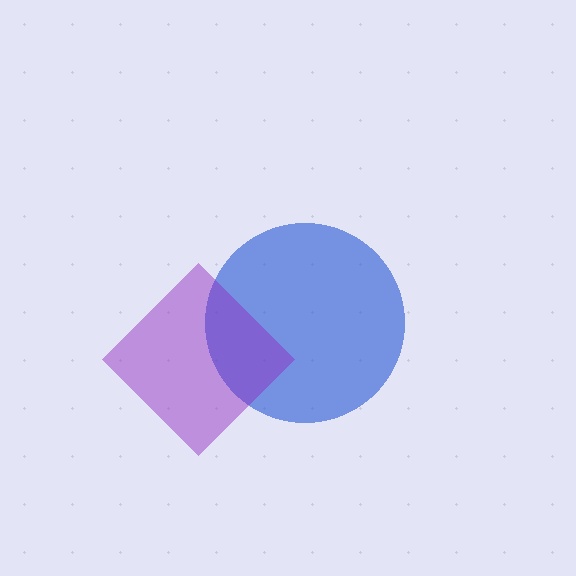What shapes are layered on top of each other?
The layered shapes are: a blue circle, a purple diamond.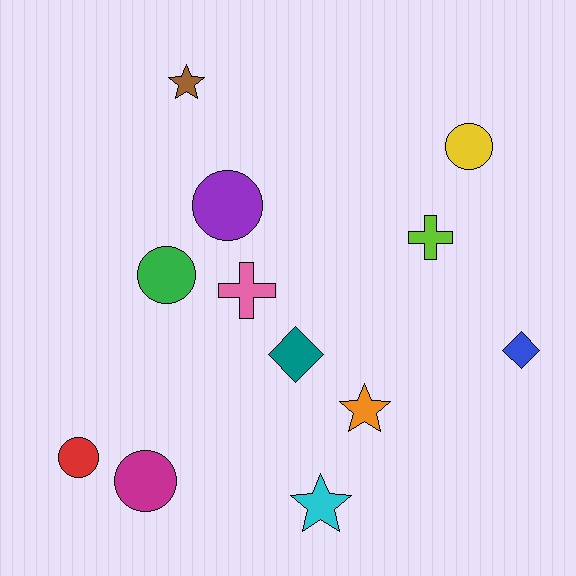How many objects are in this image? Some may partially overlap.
There are 12 objects.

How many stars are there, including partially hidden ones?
There are 3 stars.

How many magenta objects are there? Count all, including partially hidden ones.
There is 1 magenta object.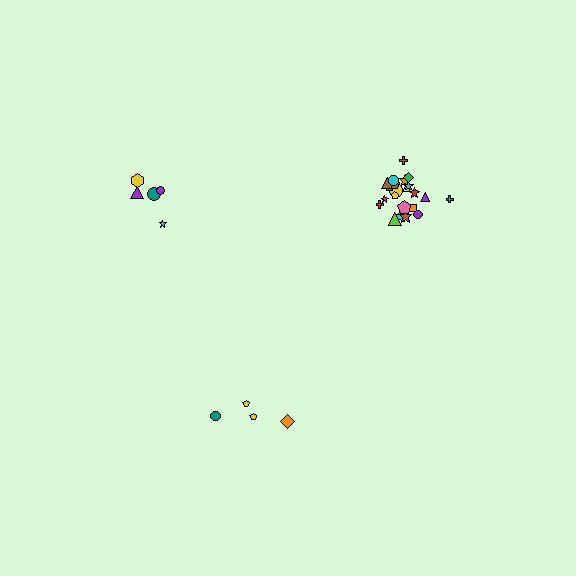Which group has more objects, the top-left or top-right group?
The top-right group.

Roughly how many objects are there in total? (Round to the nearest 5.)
Roughly 30 objects in total.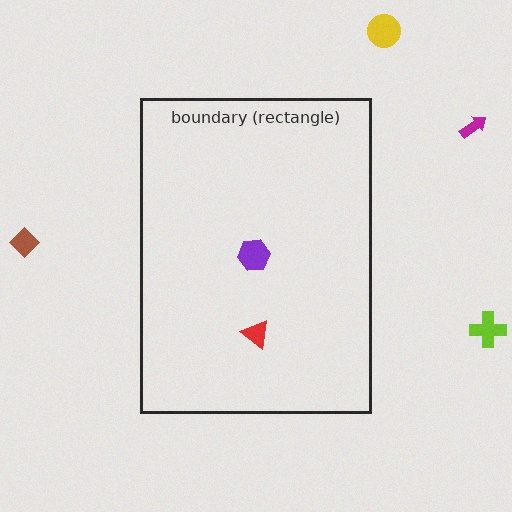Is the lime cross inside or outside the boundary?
Outside.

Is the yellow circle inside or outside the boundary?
Outside.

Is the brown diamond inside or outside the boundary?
Outside.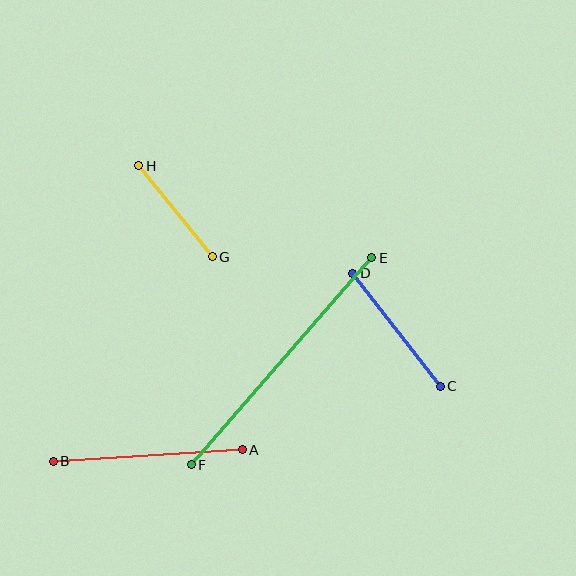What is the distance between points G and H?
The distance is approximately 117 pixels.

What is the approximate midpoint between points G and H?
The midpoint is at approximately (176, 211) pixels.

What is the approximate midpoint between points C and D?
The midpoint is at approximately (396, 330) pixels.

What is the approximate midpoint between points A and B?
The midpoint is at approximately (148, 455) pixels.